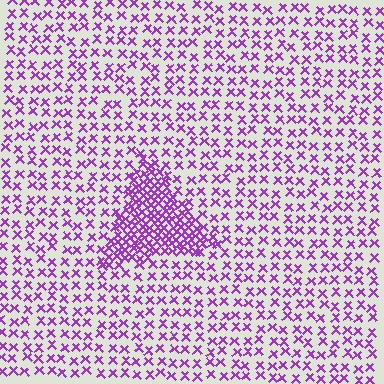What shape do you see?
I see a triangle.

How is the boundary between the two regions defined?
The boundary is defined by a change in element density (approximately 2.5x ratio). All elements are the same color, size, and shape.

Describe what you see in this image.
The image contains small purple elements arranged at two different densities. A triangle-shaped region is visible where the elements are more densely packed than the surrounding area.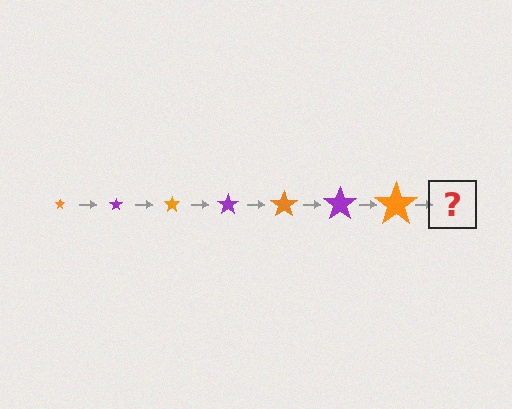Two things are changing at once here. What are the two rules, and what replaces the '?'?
The two rules are that the star grows larger each step and the color cycles through orange and purple. The '?' should be a purple star, larger than the previous one.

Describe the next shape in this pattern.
It should be a purple star, larger than the previous one.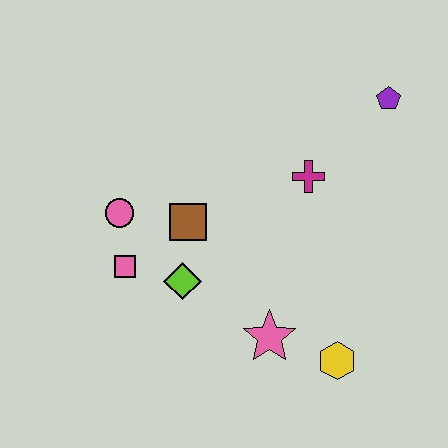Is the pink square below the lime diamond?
No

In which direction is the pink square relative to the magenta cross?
The pink square is to the left of the magenta cross.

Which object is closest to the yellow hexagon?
The pink star is closest to the yellow hexagon.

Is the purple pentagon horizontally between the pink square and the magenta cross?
No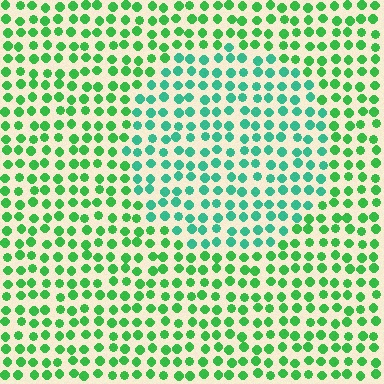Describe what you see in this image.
The image is filled with small green elements in a uniform arrangement. A circle-shaped region is visible where the elements are tinted to a slightly different hue, forming a subtle color boundary.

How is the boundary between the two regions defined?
The boundary is defined purely by a slight shift in hue (about 33 degrees). Spacing, size, and orientation are identical on both sides.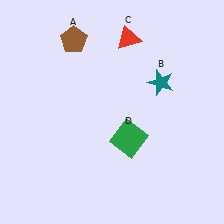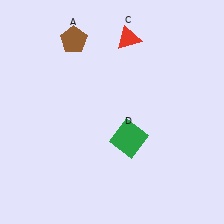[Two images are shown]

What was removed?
The teal star (B) was removed in Image 2.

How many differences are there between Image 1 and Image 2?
There is 1 difference between the two images.